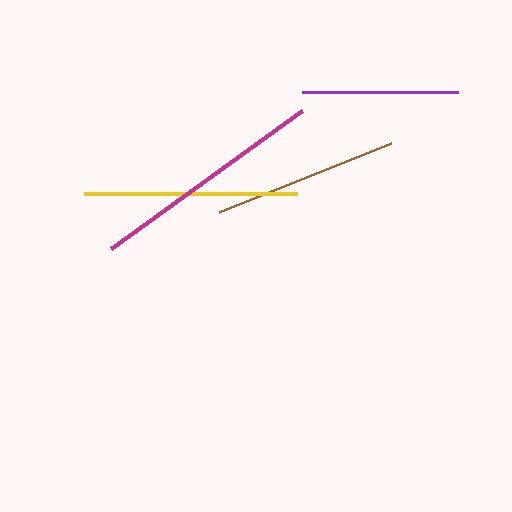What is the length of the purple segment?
The purple segment is approximately 156 pixels long.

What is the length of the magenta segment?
The magenta segment is approximately 236 pixels long.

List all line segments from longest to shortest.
From longest to shortest: magenta, yellow, brown, purple.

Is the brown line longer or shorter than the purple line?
The brown line is longer than the purple line.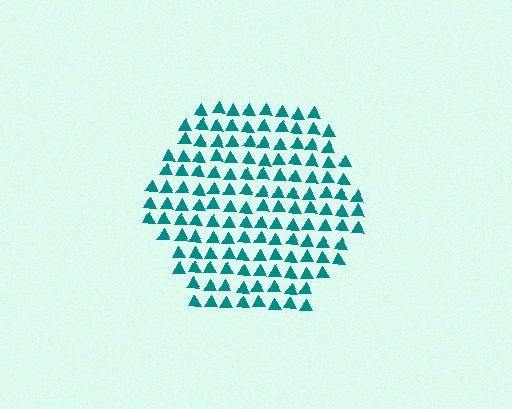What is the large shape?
The large shape is a hexagon.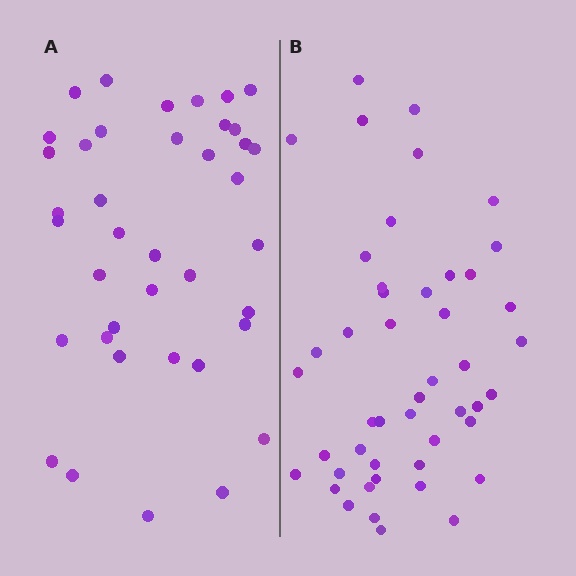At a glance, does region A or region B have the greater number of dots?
Region B (the right region) has more dots.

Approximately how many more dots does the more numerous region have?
Region B has roughly 8 or so more dots than region A.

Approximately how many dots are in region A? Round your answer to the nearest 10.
About 40 dots. (The exact count is 39, which rounds to 40.)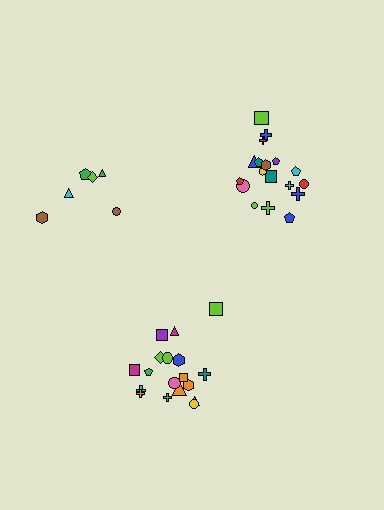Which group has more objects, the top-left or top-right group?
The top-right group.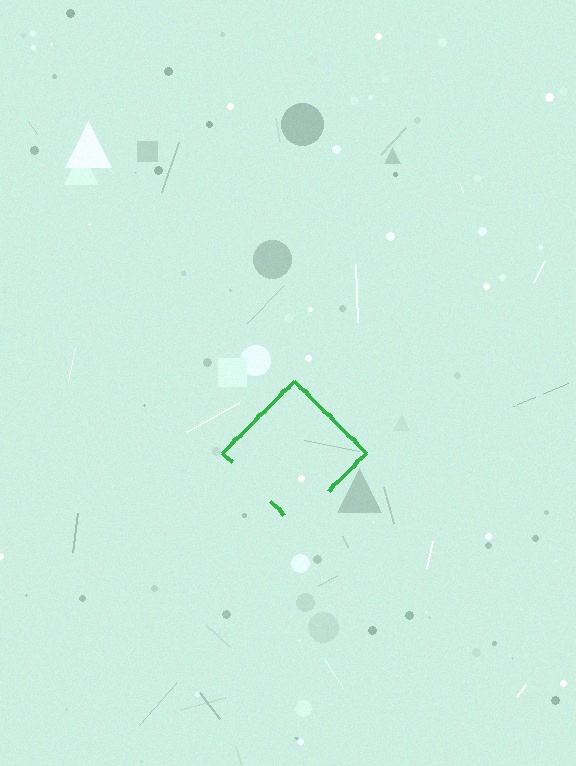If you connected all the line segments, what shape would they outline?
They would outline a diamond.